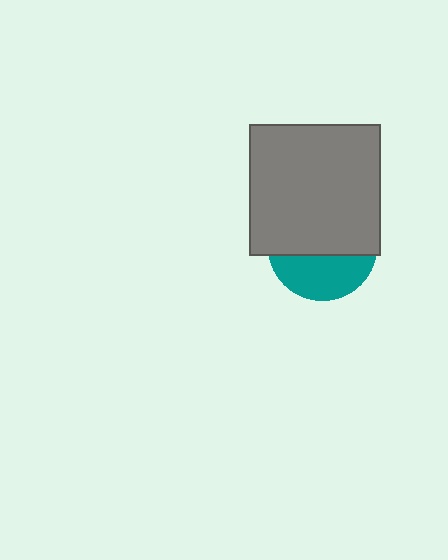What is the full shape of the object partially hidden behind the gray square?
The partially hidden object is a teal circle.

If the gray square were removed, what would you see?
You would see the complete teal circle.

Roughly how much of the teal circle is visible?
A small part of it is visible (roughly 40%).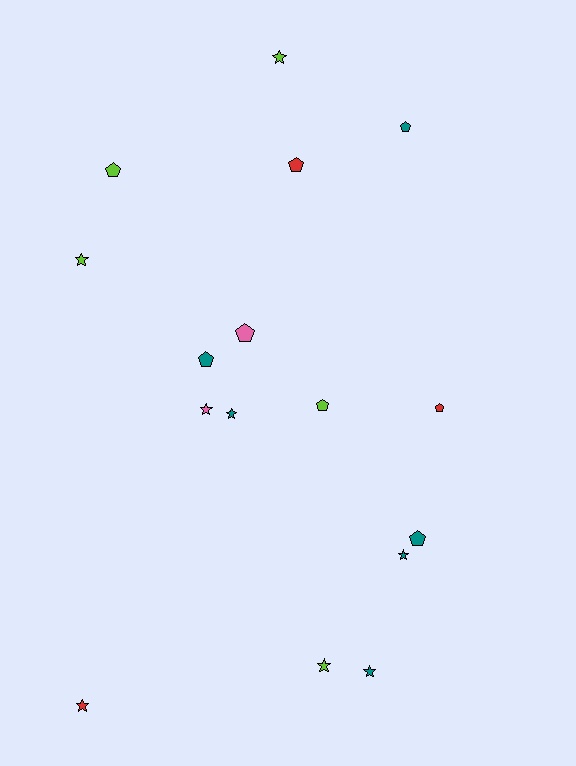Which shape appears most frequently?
Star, with 8 objects.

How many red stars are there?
There is 1 red star.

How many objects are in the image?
There are 16 objects.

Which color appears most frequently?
Teal, with 6 objects.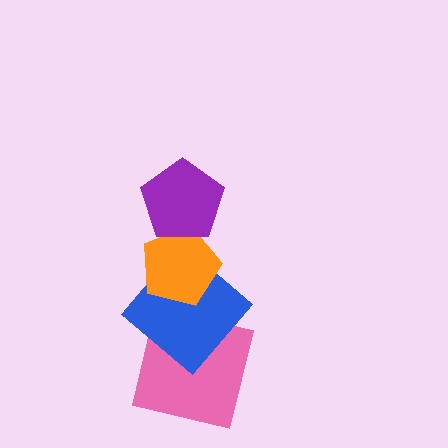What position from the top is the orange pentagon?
The orange pentagon is 2nd from the top.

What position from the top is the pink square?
The pink square is 4th from the top.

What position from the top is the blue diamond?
The blue diamond is 3rd from the top.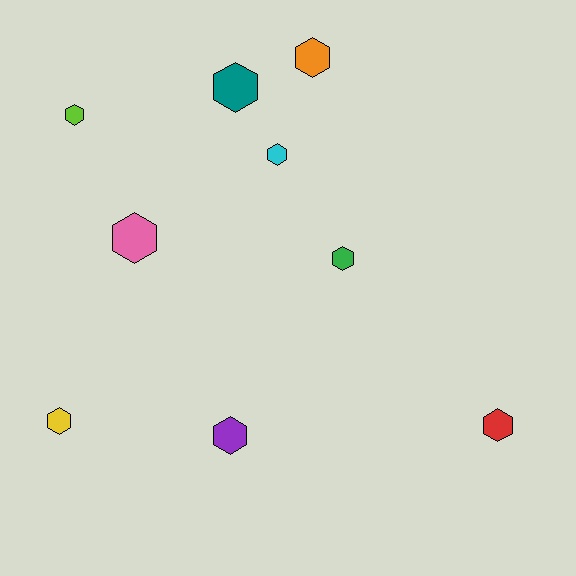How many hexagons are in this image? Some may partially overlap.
There are 9 hexagons.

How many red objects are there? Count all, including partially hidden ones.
There is 1 red object.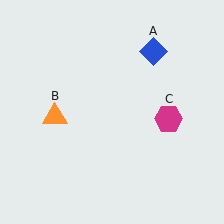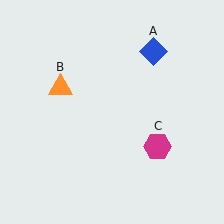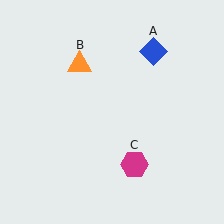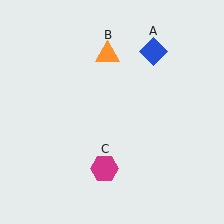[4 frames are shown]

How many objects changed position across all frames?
2 objects changed position: orange triangle (object B), magenta hexagon (object C).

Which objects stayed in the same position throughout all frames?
Blue diamond (object A) remained stationary.